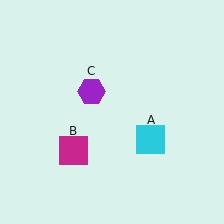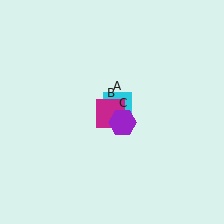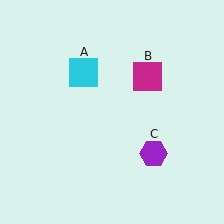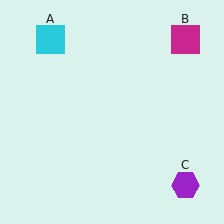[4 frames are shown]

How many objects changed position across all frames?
3 objects changed position: cyan square (object A), magenta square (object B), purple hexagon (object C).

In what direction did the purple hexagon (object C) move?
The purple hexagon (object C) moved down and to the right.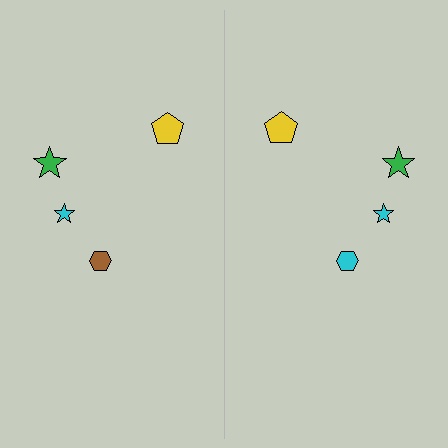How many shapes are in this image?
There are 8 shapes in this image.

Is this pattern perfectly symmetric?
No, the pattern is not perfectly symmetric. The cyan hexagon on the right side breaks the symmetry — its mirror counterpart is brown.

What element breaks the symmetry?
The cyan hexagon on the right side breaks the symmetry — its mirror counterpart is brown.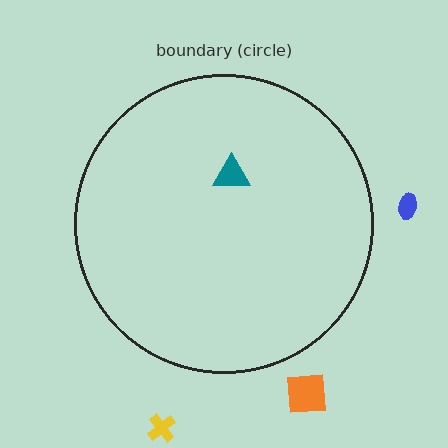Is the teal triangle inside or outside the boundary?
Inside.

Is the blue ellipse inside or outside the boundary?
Outside.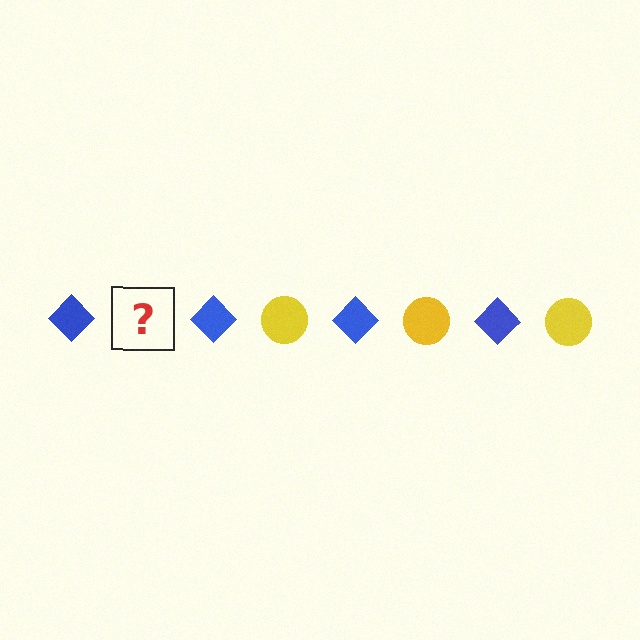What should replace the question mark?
The question mark should be replaced with a yellow circle.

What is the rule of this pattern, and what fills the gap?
The rule is that the pattern alternates between blue diamond and yellow circle. The gap should be filled with a yellow circle.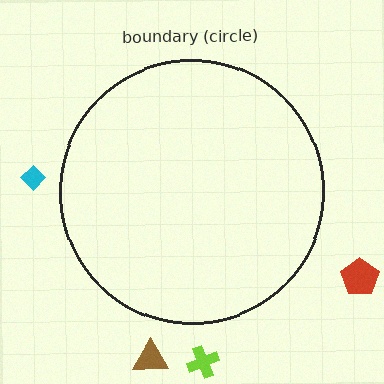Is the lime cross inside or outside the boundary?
Outside.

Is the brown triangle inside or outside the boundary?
Outside.